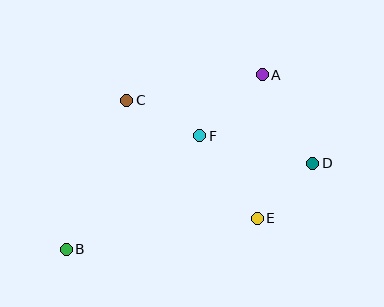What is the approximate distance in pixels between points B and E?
The distance between B and E is approximately 194 pixels.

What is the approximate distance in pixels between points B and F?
The distance between B and F is approximately 175 pixels.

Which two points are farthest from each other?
Points A and B are farthest from each other.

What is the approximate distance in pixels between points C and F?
The distance between C and F is approximately 81 pixels.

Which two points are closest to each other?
Points D and E are closest to each other.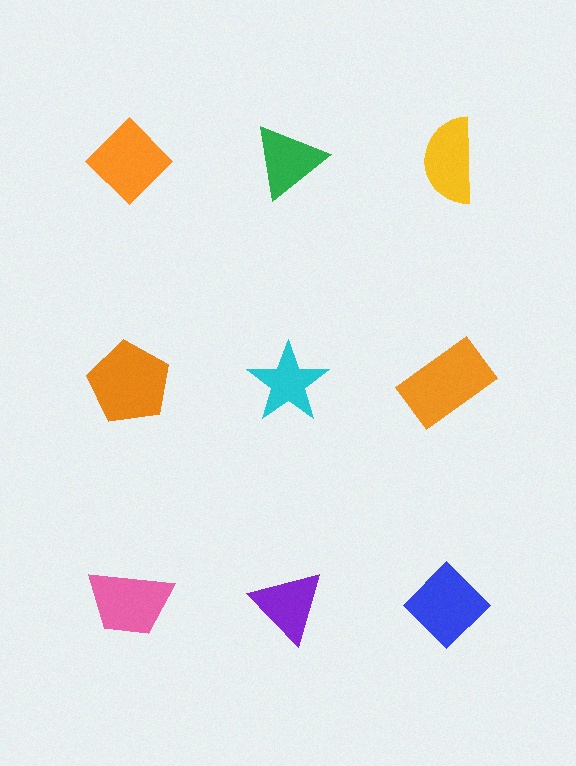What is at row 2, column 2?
A cyan star.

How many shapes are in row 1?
3 shapes.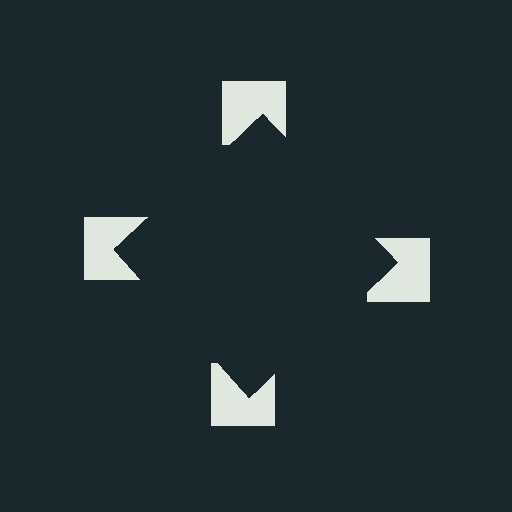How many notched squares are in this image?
There are 4 — one at each vertex of the illusory square.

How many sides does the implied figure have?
4 sides.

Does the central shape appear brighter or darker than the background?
It typically appears slightly darker than the background, even though no actual brightness change is drawn.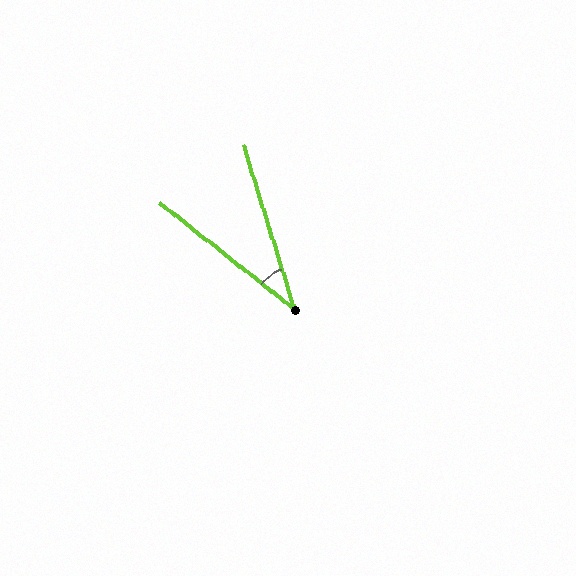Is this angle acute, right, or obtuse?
It is acute.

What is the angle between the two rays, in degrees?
Approximately 34 degrees.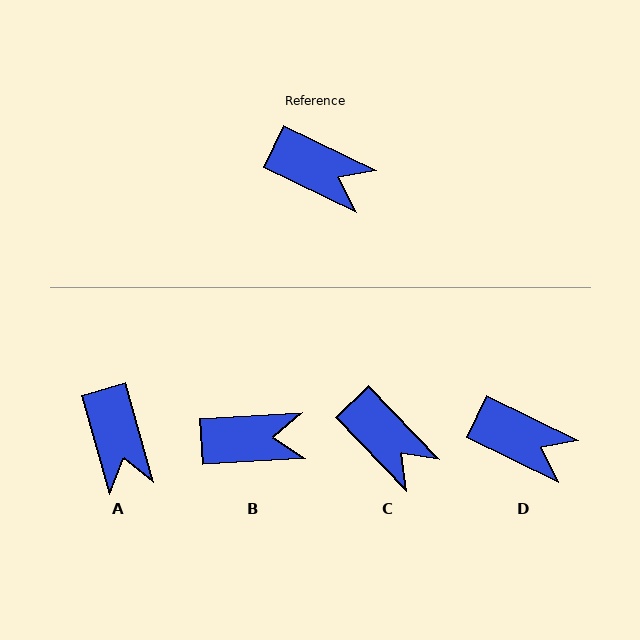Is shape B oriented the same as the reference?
No, it is off by about 29 degrees.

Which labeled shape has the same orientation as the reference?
D.